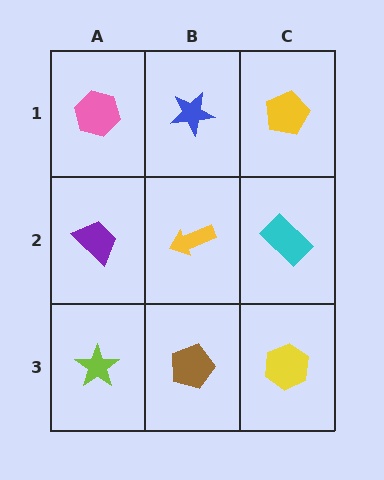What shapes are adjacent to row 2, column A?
A pink hexagon (row 1, column A), a lime star (row 3, column A), a yellow arrow (row 2, column B).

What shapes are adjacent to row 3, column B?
A yellow arrow (row 2, column B), a lime star (row 3, column A), a yellow hexagon (row 3, column C).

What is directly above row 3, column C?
A cyan rectangle.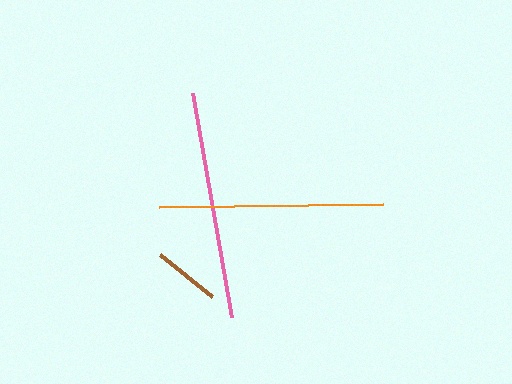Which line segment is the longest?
The pink line is the longest at approximately 227 pixels.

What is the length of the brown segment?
The brown segment is approximately 67 pixels long.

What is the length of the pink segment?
The pink segment is approximately 227 pixels long.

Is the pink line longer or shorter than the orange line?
The pink line is longer than the orange line.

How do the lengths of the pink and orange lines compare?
The pink and orange lines are approximately the same length.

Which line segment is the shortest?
The brown line is the shortest at approximately 67 pixels.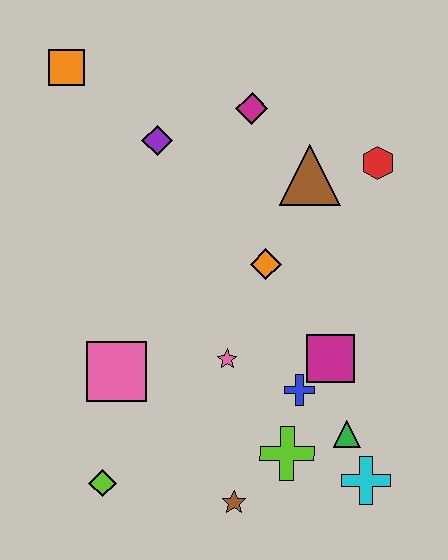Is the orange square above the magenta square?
Yes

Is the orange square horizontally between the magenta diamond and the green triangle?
No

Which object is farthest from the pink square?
The red hexagon is farthest from the pink square.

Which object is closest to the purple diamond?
The magenta diamond is closest to the purple diamond.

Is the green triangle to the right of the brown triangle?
Yes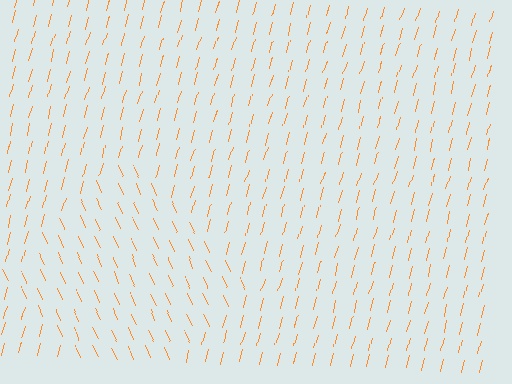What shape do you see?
I see a diamond.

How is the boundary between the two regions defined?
The boundary is defined purely by a change in line orientation (approximately 40 degrees difference). All lines are the same color and thickness.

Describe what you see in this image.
The image is filled with small orange line segments. A diamond region in the image has lines oriented differently from the surrounding lines, creating a visible texture boundary.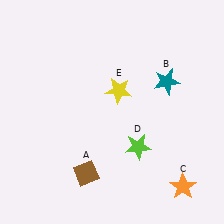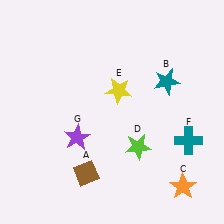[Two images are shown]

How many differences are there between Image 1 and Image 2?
There are 2 differences between the two images.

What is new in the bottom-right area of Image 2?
A teal cross (F) was added in the bottom-right area of Image 2.